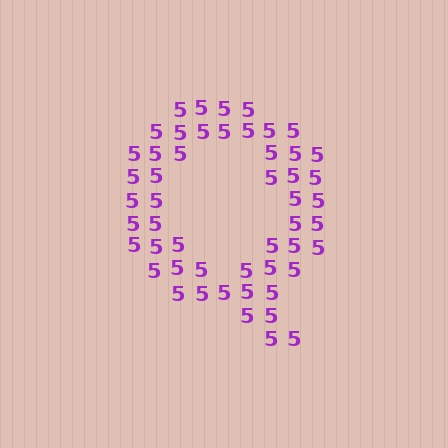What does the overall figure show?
The overall figure shows the letter Q.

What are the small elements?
The small elements are digit 5's.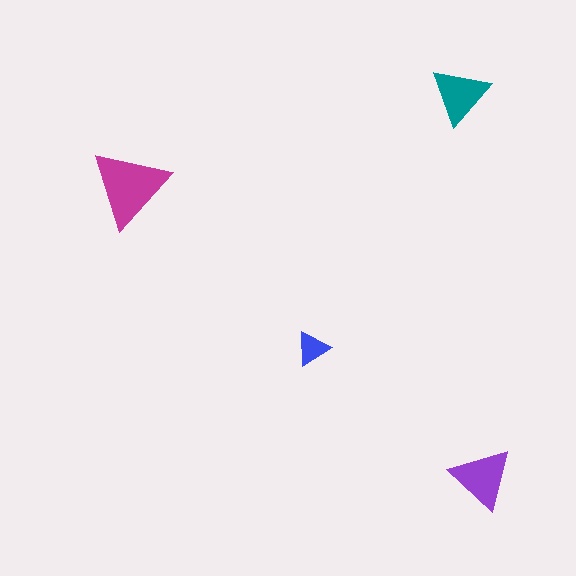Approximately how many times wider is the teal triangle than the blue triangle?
About 1.5 times wider.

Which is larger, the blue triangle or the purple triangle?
The purple one.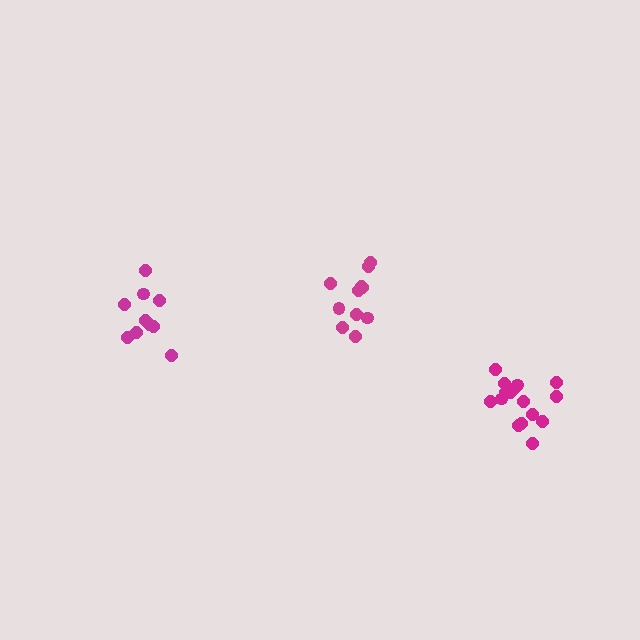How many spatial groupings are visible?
There are 3 spatial groupings.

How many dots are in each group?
Group 1: 16 dots, Group 2: 11 dots, Group 3: 10 dots (37 total).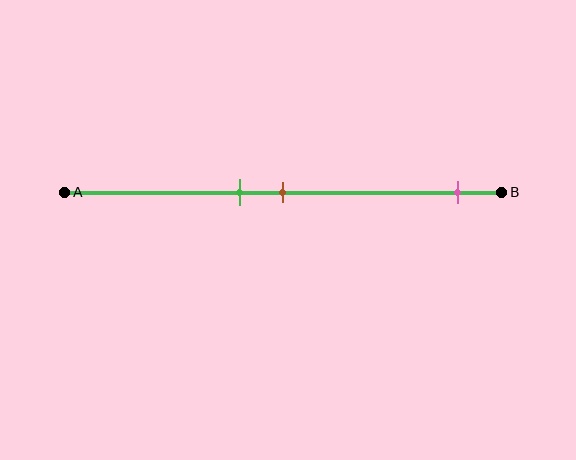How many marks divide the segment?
There are 3 marks dividing the segment.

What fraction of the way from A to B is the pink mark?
The pink mark is approximately 90% (0.9) of the way from A to B.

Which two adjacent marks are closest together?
The green and brown marks are the closest adjacent pair.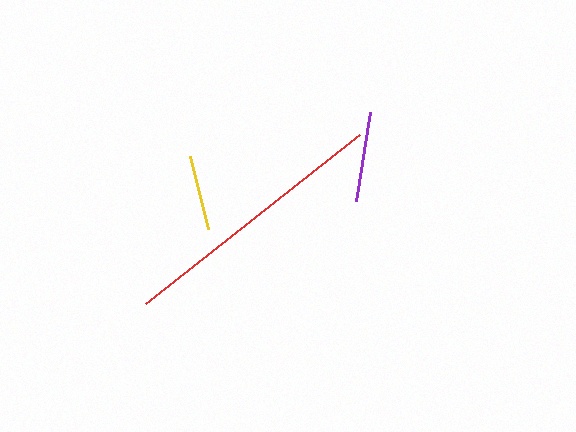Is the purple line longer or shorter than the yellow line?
The purple line is longer than the yellow line.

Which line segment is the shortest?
The yellow line is the shortest at approximately 75 pixels.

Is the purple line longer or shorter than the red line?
The red line is longer than the purple line.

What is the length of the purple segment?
The purple segment is approximately 90 pixels long.